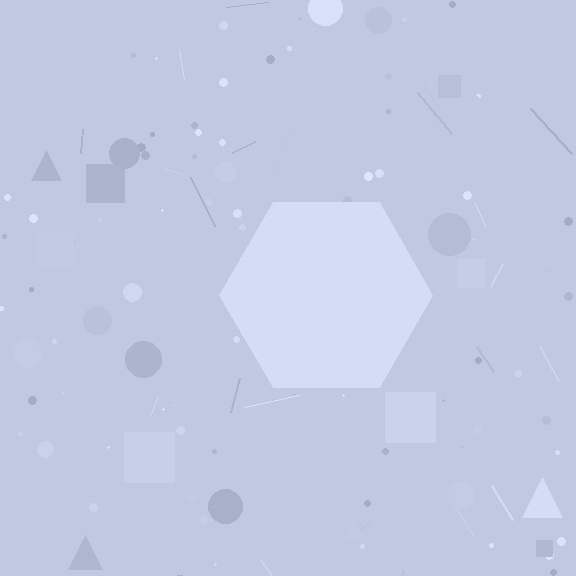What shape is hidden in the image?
A hexagon is hidden in the image.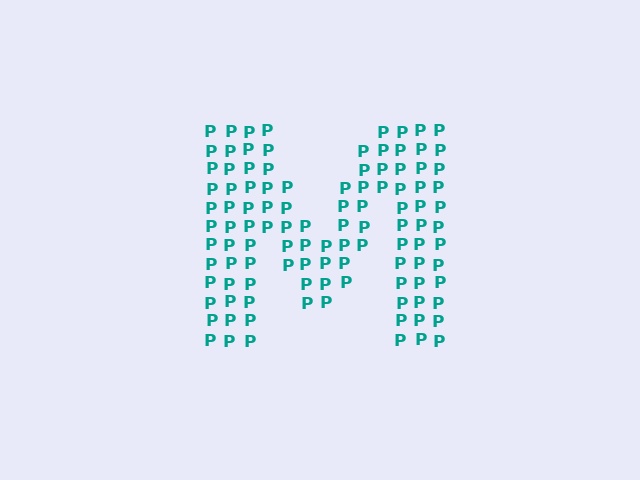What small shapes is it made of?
It is made of small letter P's.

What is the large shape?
The large shape is the letter M.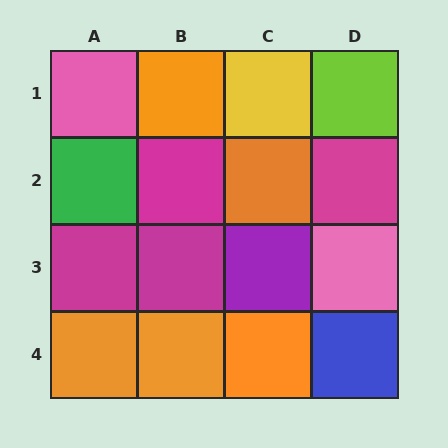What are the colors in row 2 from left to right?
Green, magenta, orange, magenta.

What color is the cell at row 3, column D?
Pink.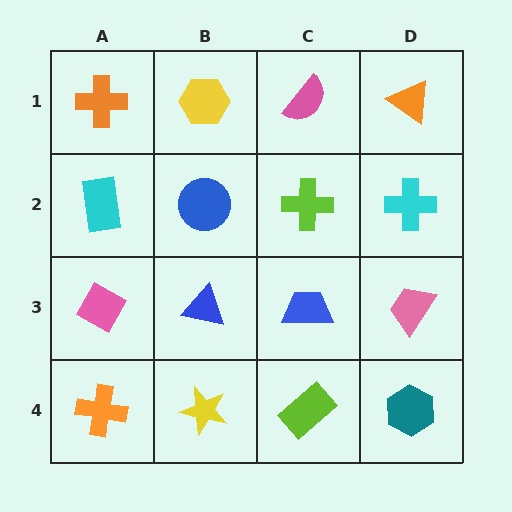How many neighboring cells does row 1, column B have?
3.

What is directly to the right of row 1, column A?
A yellow hexagon.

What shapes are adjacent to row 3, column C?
A lime cross (row 2, column C), a lime rectangle (row 4, column C), a blue triangle (row 3, column B), a pink trapezoid (row 3, column D).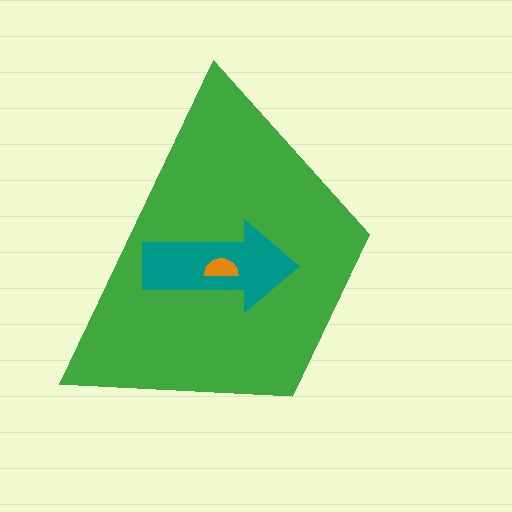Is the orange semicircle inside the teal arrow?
Yes.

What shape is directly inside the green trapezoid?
The teal arrow.